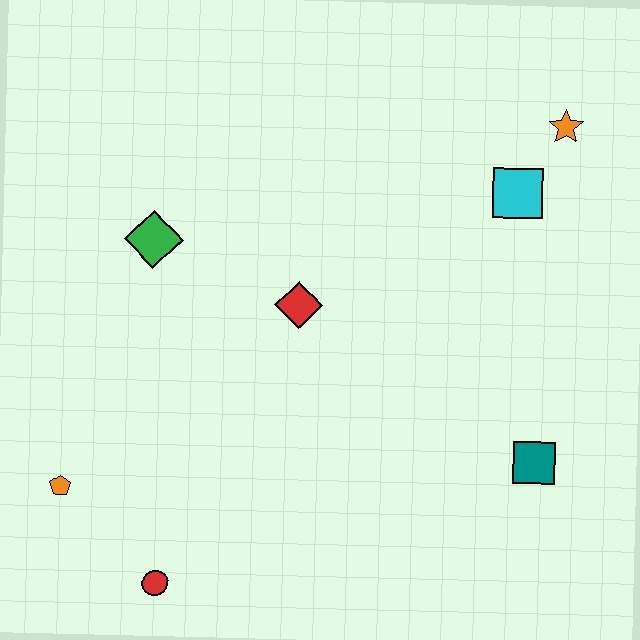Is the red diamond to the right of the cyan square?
No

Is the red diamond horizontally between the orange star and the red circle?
Yes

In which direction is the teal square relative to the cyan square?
The teal square is below the cyan square.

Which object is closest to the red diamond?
The green diamond is closest to the red diamond.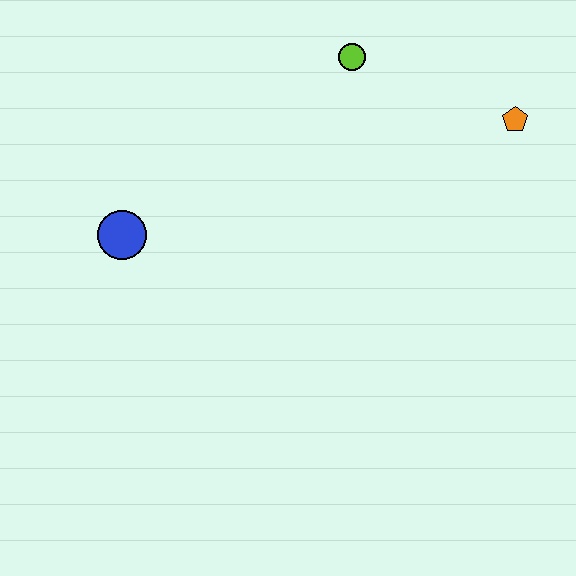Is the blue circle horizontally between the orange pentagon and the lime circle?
No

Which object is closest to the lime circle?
The orange pentagon is closest to the lime circle.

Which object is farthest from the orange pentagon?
The blue circle is farthest from the orange pentagon.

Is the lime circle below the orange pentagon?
No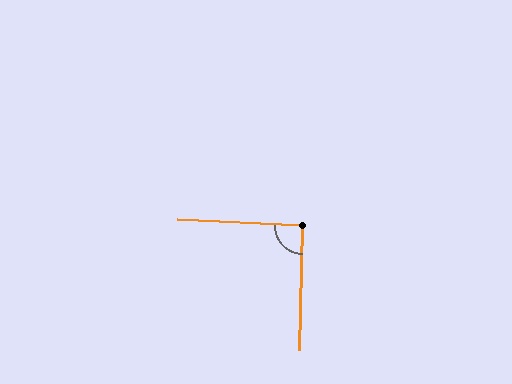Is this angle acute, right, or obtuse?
It is approximately a right angle.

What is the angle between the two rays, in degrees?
Approximately 91 degrees.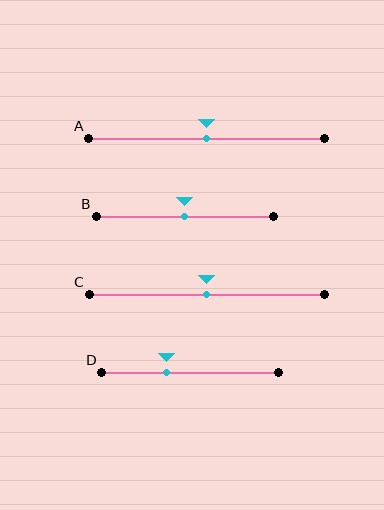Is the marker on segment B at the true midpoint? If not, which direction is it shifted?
Yes, the marker on segment B is at the true midpoint.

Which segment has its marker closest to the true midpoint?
Segment A has its marker closest to the true midpoint.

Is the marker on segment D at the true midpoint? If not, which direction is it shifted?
No, the marker on segment D is shifted to the left by about 13% of the segment length.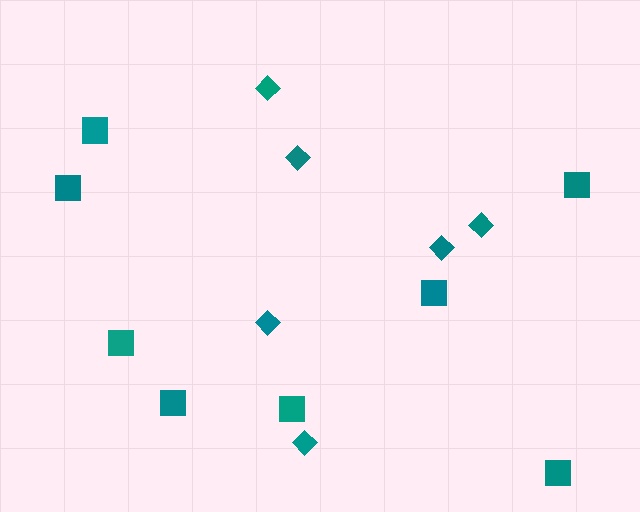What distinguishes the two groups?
There are 2 groups: one group of diamonds (6) and one group of squares (8).